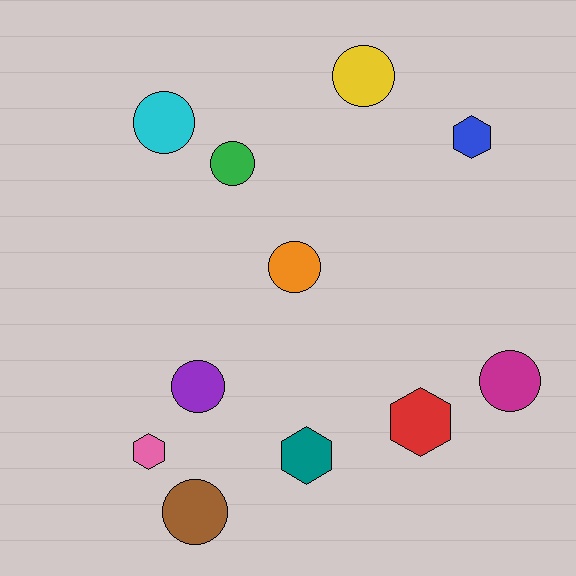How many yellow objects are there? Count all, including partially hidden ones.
There is 1 yellow object.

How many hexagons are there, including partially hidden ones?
There are 4 hexagons.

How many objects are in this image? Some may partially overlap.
There are 11 objects.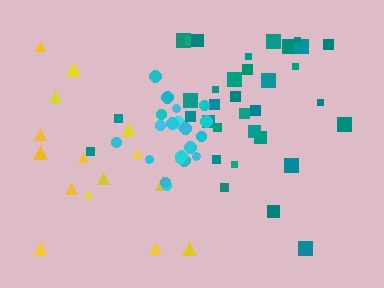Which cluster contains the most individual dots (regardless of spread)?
Teal (34).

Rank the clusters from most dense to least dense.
cyan, teal, yellow.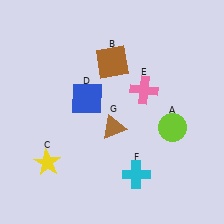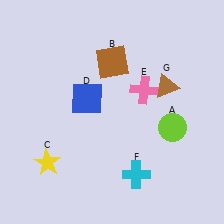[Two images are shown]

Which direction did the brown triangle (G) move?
The brown triangle (G) moved right.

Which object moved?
The brown triangle (G) moved right.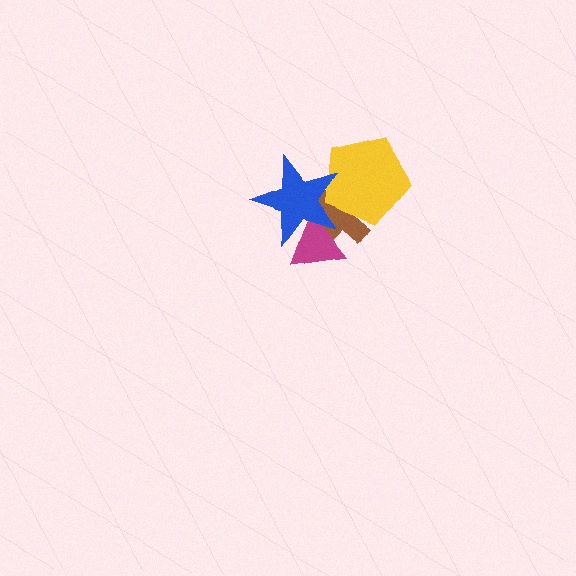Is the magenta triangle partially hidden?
Yes, it is partially covered by another shape.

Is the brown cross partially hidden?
Yes, it is partially covered by another shape.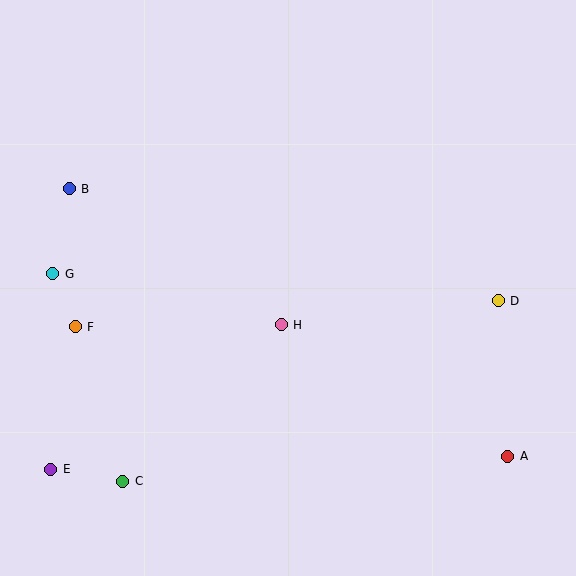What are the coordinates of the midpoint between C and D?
The midpoint between C and D is at (310, 391).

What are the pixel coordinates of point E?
Point E is at (51, 469).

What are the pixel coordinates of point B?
Point B is at (69, 189).